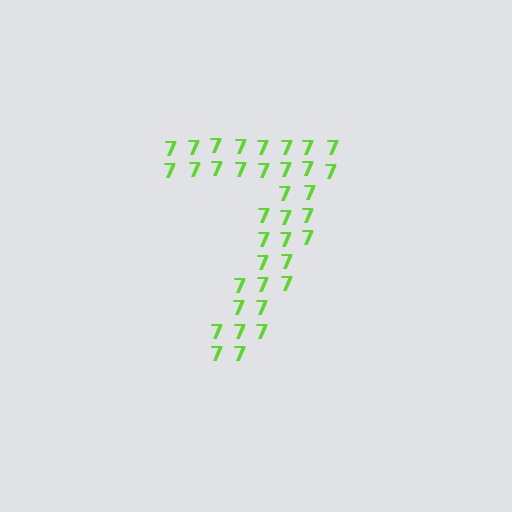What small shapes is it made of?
It is made of small digit 7's.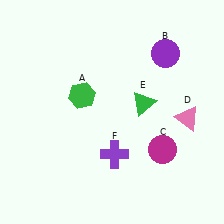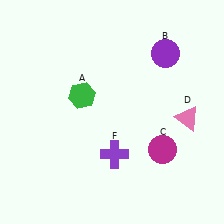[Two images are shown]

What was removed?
The green triangle (E) was removed in Image 2.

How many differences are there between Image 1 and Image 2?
There is 1 difference between the two images.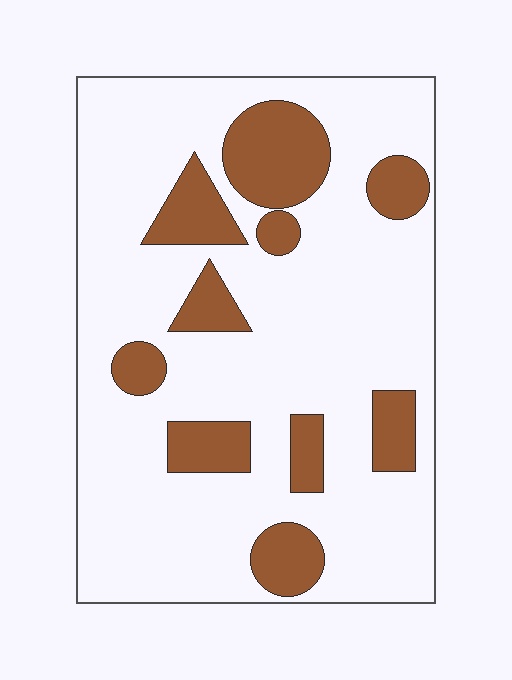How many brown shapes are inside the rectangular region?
10.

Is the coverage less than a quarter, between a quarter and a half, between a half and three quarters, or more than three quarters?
Less than a quarter.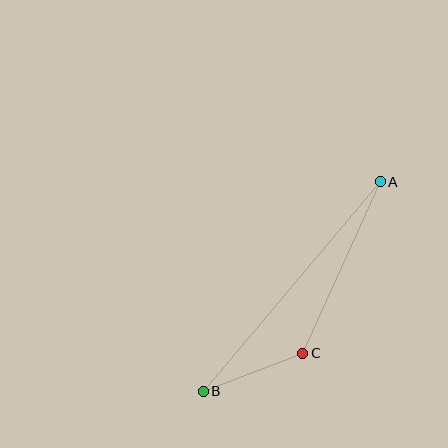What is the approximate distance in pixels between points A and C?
The distance between A and C is approximately 188 pixels.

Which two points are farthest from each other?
Points A and B are farthest from each other.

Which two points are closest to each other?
Points B and C are closest to each other.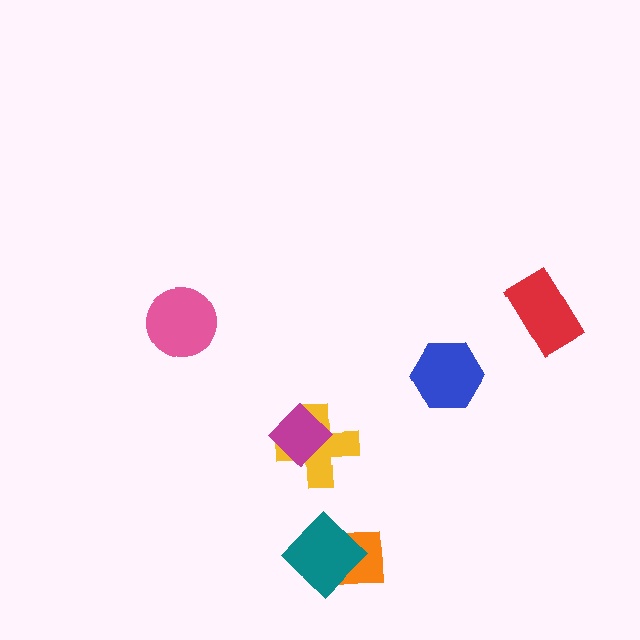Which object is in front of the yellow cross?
The magenta diamond is in front of the yellow cross.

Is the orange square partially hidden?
Yes, it is partially covered by another shape.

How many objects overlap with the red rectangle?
0 objects overlap with the red rectangle.